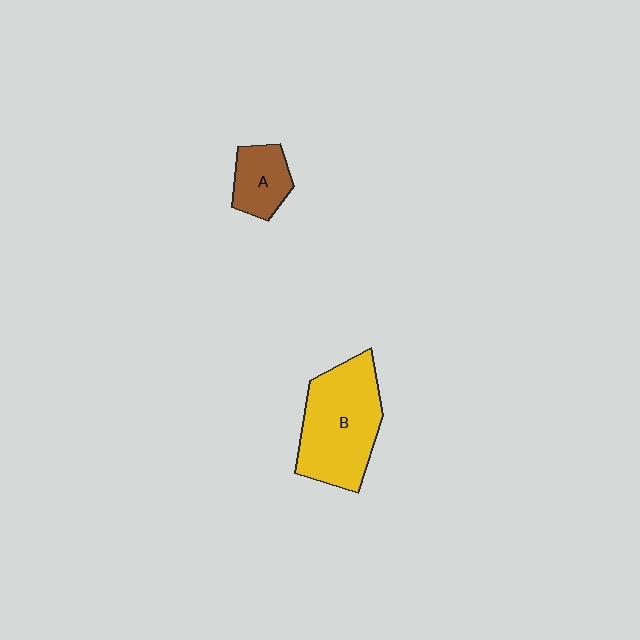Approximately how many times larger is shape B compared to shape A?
Approximately 2.4 times.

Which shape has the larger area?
Shape B (yellow).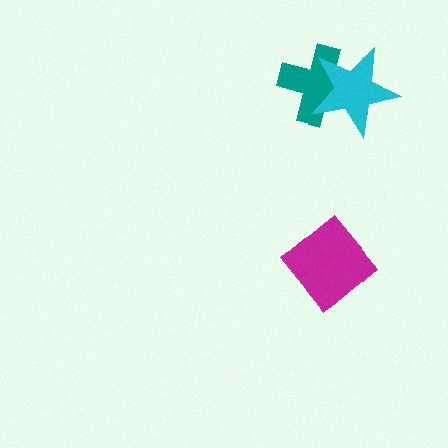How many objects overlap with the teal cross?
1 object overlaps with the teal cross.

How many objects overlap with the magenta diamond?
0 objects overlap with the magenta diamond.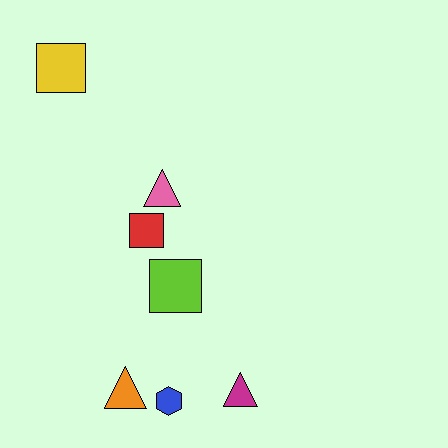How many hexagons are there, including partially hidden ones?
There is 1 hexagon.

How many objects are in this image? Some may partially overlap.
There are 7 objects.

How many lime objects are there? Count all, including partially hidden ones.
There is 1 lime object.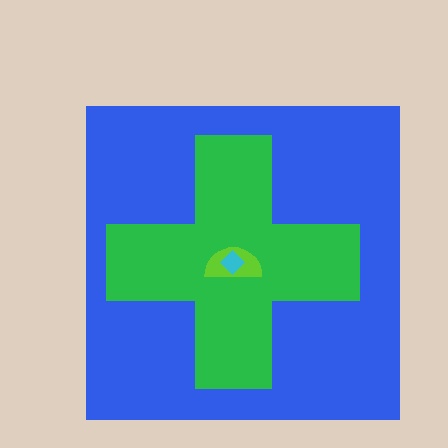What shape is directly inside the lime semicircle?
The cyan diamond.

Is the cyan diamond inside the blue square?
Yes.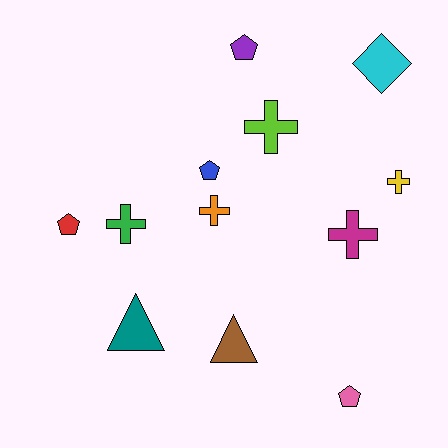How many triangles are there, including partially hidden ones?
There are 2 triangles.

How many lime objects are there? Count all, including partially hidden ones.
There is 1 lime object.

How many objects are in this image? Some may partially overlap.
There are 12 objects.